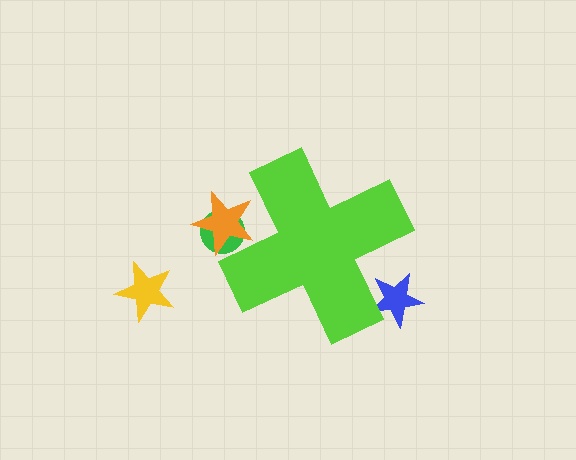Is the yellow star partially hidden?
No, the yellow star is fully visible.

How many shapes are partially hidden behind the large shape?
3 shapes are partially hidden.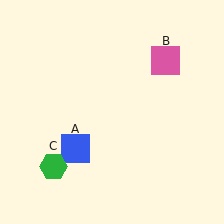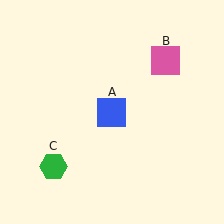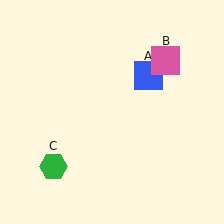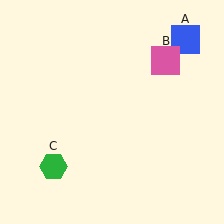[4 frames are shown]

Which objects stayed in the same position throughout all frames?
Pink square (object B) and green hexagon (object C) remained stationary.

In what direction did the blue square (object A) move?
The blue square (object A) moved up and to the right.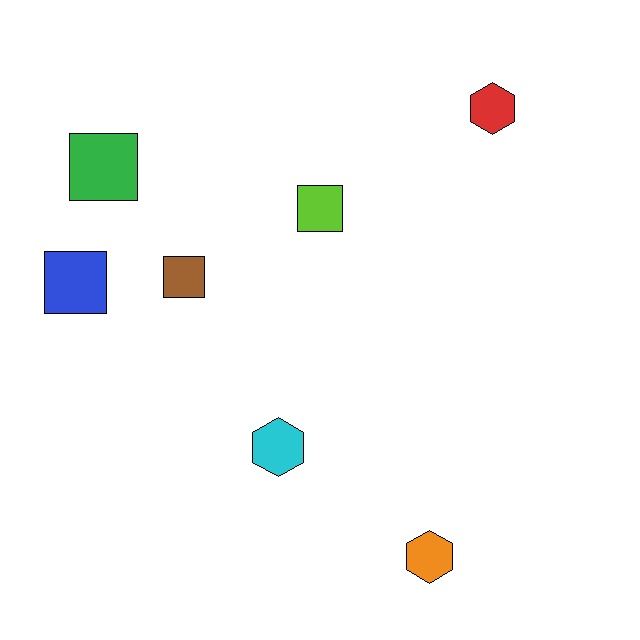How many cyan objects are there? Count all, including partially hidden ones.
There is 1 cyan object.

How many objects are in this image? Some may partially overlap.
There are 7 objects.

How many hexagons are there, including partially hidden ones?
There are 3 hexagons.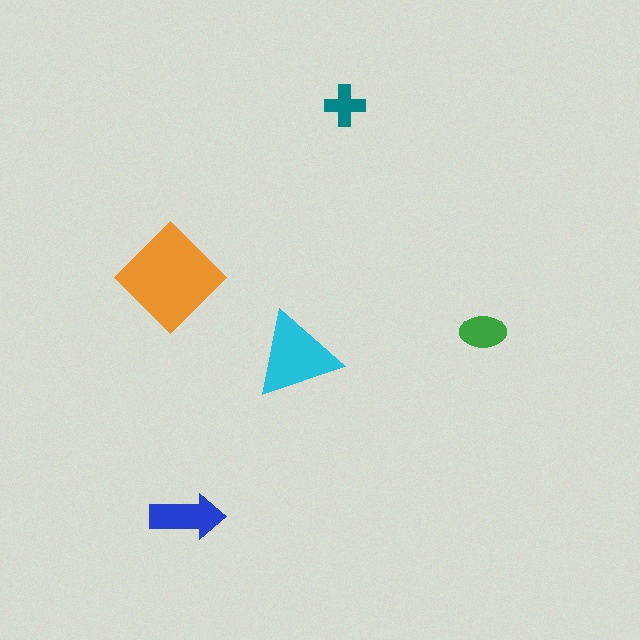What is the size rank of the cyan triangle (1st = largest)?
2nd.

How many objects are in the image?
There are 5 objects in the image.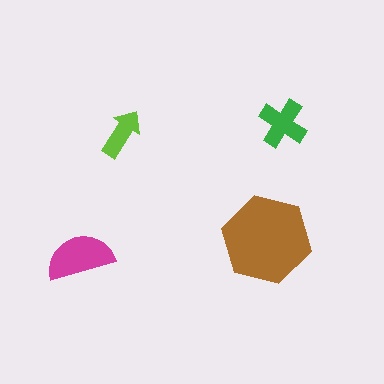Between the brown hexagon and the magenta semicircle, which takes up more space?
The brown hexagon.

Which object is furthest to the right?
The green cross is rightmost.